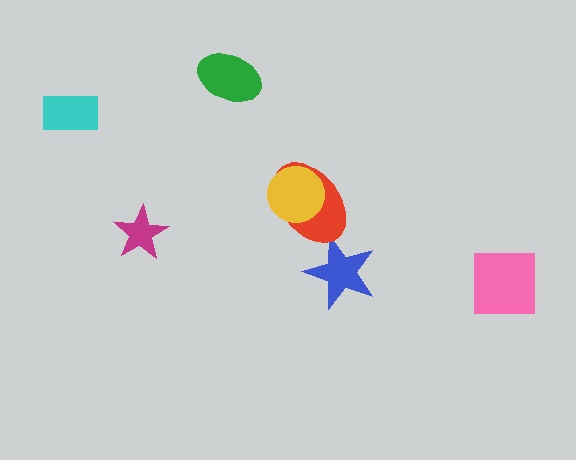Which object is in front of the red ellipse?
The yellow circle is in front of the red ellipse.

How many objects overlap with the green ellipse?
0 objects overlap with the green ellipse.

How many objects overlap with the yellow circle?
1 object overlaps with the yellow circle.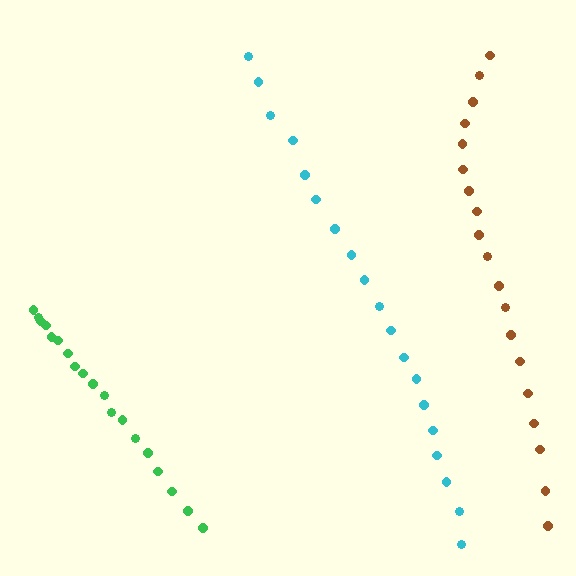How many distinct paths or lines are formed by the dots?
There are 3 distinct paths.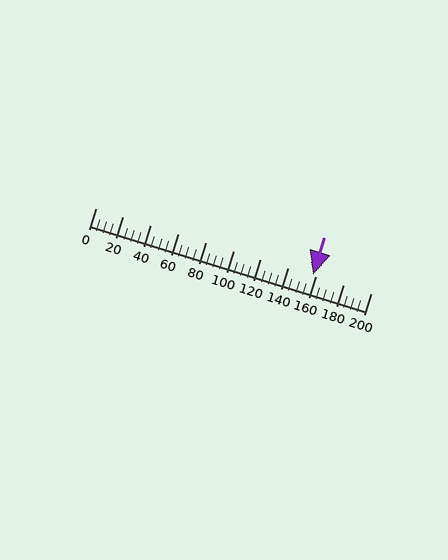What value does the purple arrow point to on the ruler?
The purple arrow points to approximately 158.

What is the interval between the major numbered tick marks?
The major tick marks are spaced 20 units apart.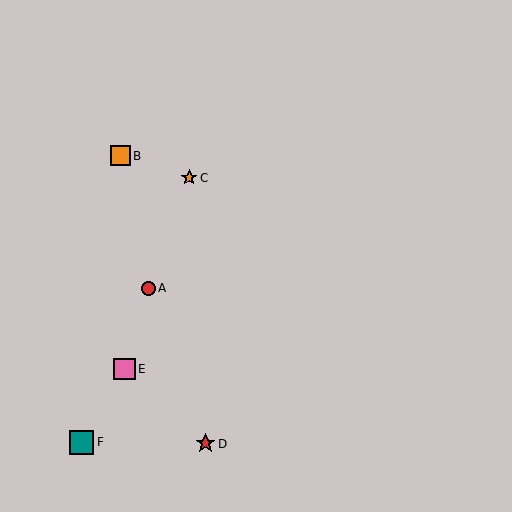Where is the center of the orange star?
The center of the orange star is at (189, 178).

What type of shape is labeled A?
Shape A is a red circle.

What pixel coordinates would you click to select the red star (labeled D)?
Click at (205, 444) to select the red star D.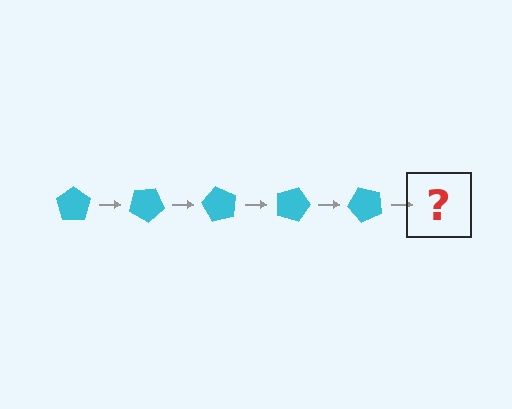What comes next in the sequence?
The next element should be a cyan pentagon rotated 150 degrees.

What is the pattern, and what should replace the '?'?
The pattern is that the pentagon rotates 30 degrees each step. The '?' should be a cyan pentagon rotated 150 degrees.